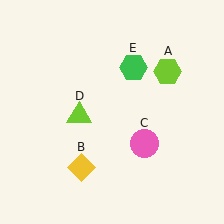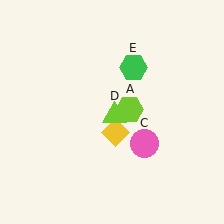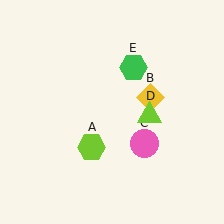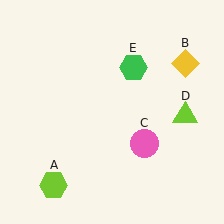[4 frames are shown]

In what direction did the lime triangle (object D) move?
The lime triangle (object D) moved right.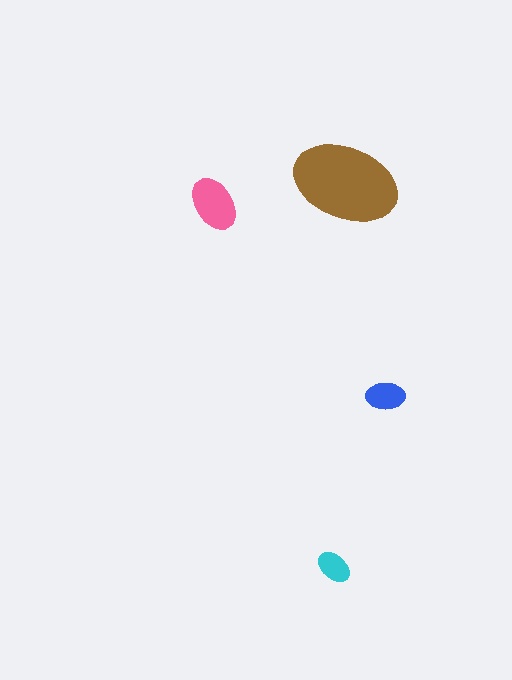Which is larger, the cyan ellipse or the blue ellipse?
The blue one.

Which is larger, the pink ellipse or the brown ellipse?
The brown one.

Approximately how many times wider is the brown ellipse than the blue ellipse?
About 2.5 times wider.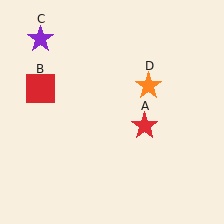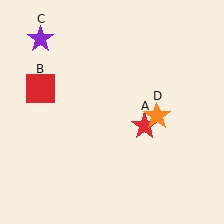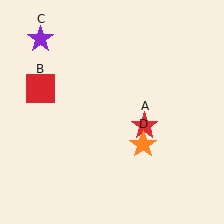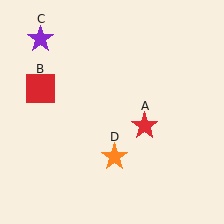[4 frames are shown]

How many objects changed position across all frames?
1 object changed position: orange star (object D).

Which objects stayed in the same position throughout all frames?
Red star (object A) and red square (object B) and purple star (object C) remained stationary.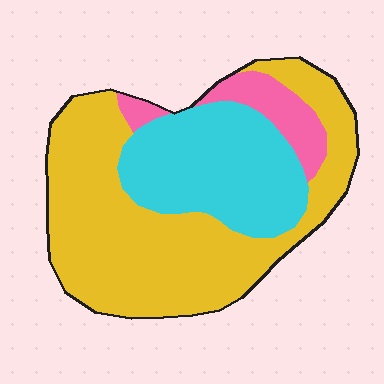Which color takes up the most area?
Yellow, at roughly 60%.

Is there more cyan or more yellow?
Yellow.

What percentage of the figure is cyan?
Cyan covers 31% of the figure.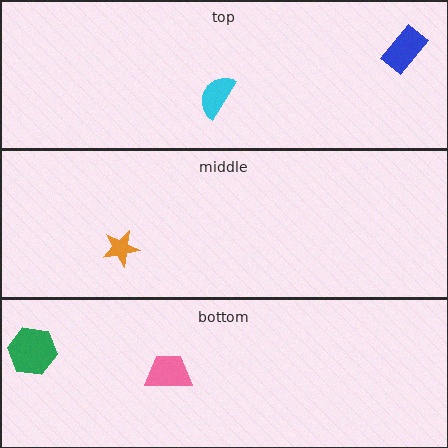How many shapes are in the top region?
2.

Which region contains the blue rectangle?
The top region.